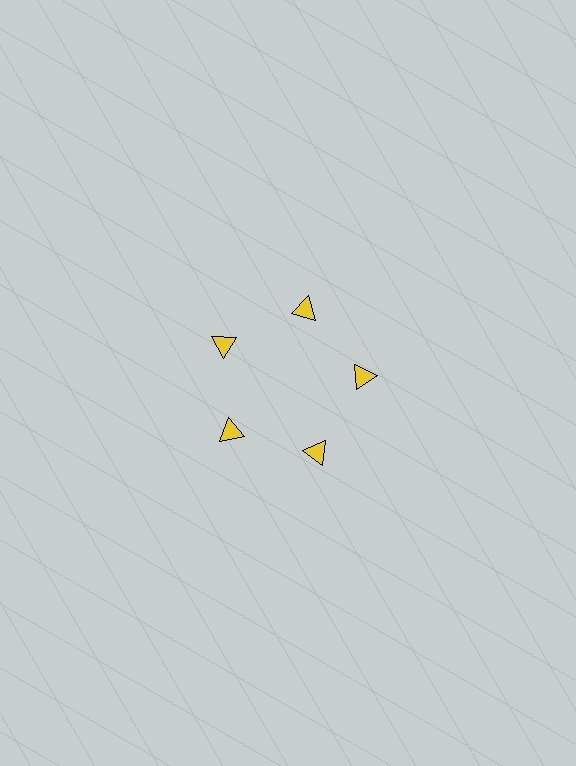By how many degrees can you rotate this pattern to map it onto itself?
The pattern maps onto itself every 72 degrees of rotation.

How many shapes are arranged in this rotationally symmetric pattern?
There are 5 shapes, arranged in 5 groups of 1.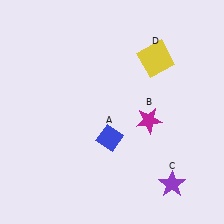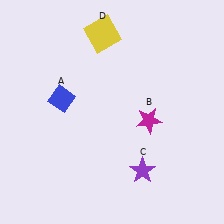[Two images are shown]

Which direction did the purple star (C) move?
The purple star (C) moved left.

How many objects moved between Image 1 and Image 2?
3 objects moved between the two images.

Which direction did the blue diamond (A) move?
The blue diamond (A) moved left.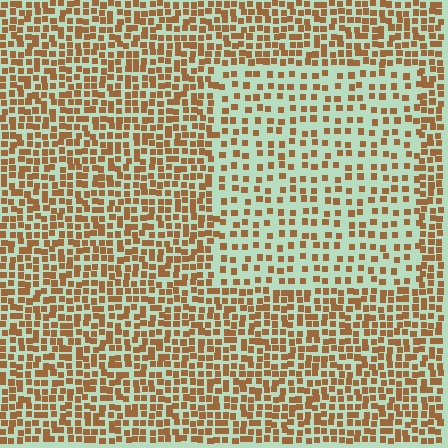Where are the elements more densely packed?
The elements are more densely packed outside the rectangle boundary.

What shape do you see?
I see a rectangle.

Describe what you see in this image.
The image contains small brown elements arranged at two different densities. A rectangle-shaped region is visible where the elements are less densely packed than the surrounding area.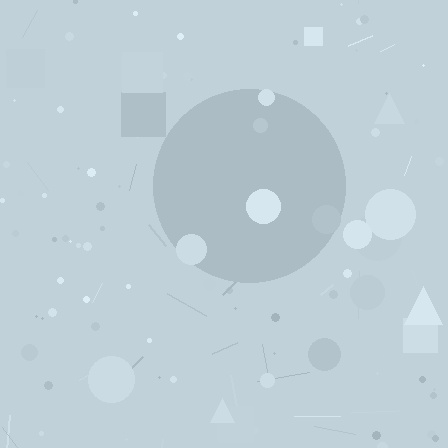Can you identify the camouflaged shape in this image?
The camouflaged shape is a circle.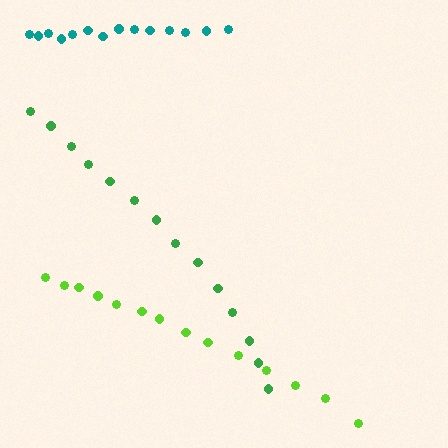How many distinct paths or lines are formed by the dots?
There are 3 distinct paths.